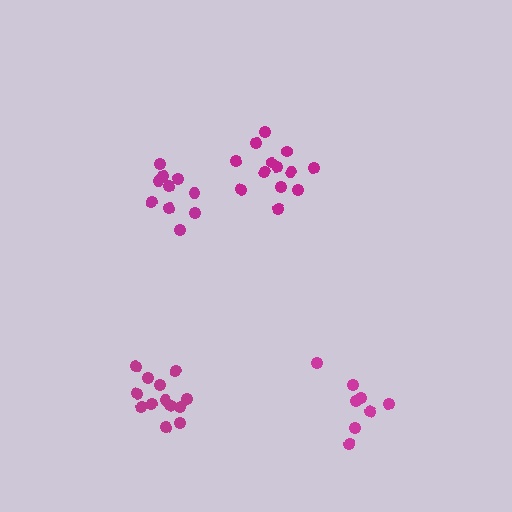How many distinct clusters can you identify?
There are 4 distinct clusters.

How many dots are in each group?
Group 1: 13 dots, Group 2: 10 dots, Group 3: 8 dots, Group 4: 13 dots (44 total).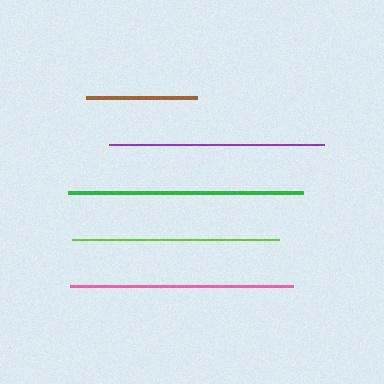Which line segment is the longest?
The green line is the longest at approximately 235 pixels.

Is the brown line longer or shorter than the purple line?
The purple line is longer than the brown line.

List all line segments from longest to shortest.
From longest to shortest: green, pink, purple, lime, brown.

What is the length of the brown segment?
The brown segment is approximately 111 pixels long.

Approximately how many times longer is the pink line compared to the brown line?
The pink line is approximately 2.0 times the length of the brown line.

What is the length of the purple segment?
The purple segment is approximately 216 pixels long.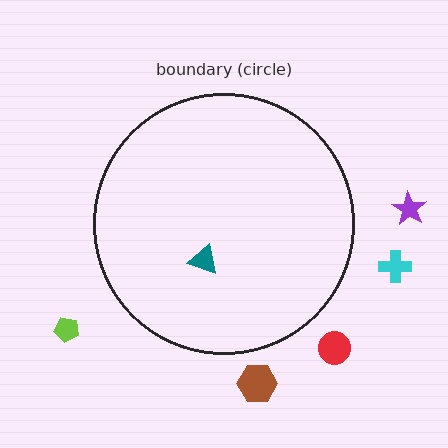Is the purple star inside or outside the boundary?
Outside.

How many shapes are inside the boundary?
1 inside, 5 outside.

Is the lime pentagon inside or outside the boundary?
Outside.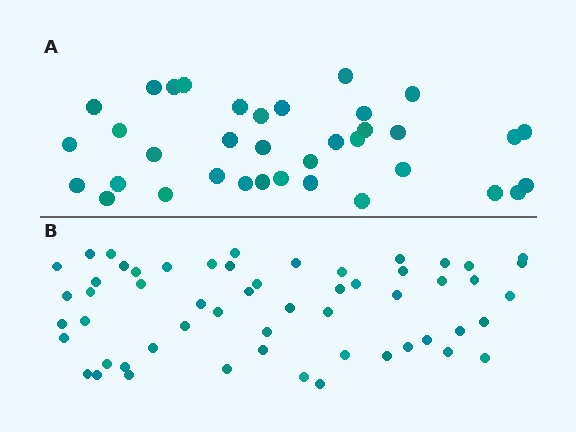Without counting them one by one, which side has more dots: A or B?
Region B (the bottom region) has more dots.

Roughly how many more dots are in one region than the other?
Region B has approximately 20 more dots than region A.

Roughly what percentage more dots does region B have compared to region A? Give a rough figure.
About 55% more.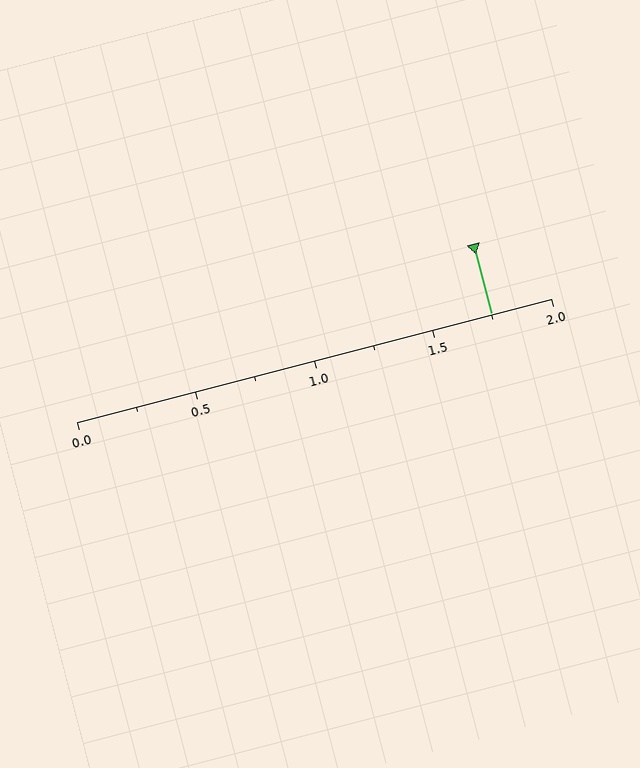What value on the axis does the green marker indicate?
The marker indicates approximately 1.75.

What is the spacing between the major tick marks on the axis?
The major ticks are spaced 0.5 apart.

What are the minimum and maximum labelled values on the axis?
The axis runs from 0.0 to 2.0.